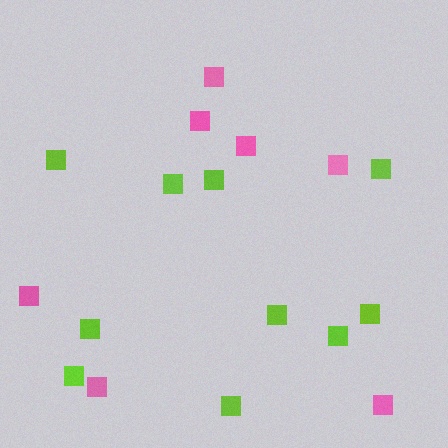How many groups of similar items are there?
There are 2 groups: one group of lime squares (10) and one group of pink squares (7).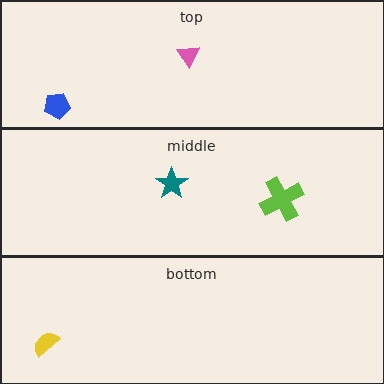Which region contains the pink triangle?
The top region.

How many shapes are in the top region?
2.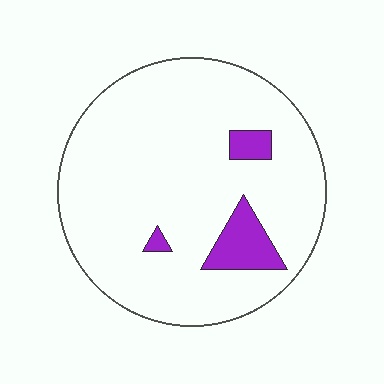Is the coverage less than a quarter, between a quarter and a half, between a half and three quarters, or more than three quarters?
Less than a quarter.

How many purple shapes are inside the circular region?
3.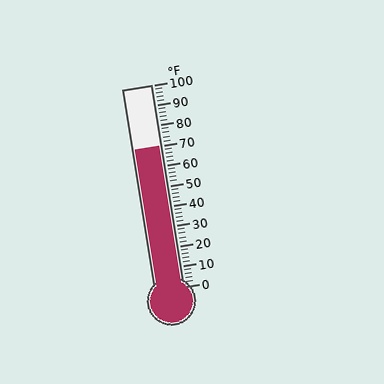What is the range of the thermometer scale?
The thermometer scale ranges from 0°F to 100°F.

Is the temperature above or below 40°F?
The temperature is above 40°F.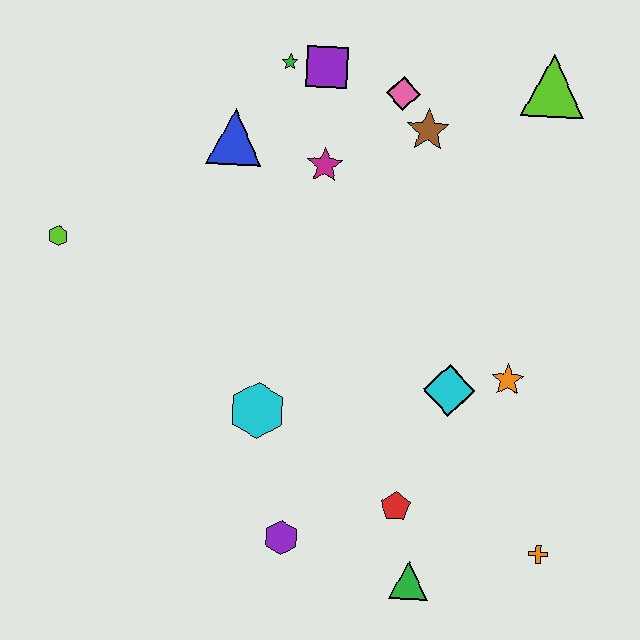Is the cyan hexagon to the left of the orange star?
Yes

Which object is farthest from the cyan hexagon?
The lime triangle is farthest from the cyan hexagon.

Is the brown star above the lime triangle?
No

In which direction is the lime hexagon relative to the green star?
The lime hexagon is to the left of the green star.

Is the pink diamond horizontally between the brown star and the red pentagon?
No